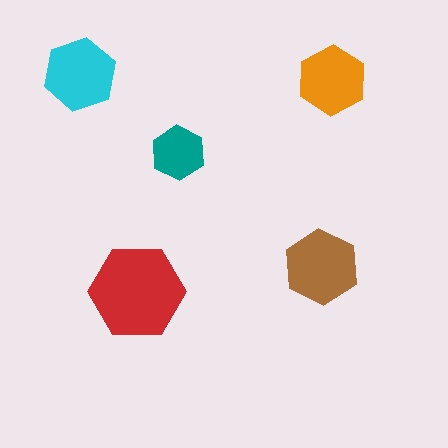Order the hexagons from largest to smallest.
the red one, the brown one, the cyan one, the orange one, the teal one.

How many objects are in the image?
There are 5 objects in the image.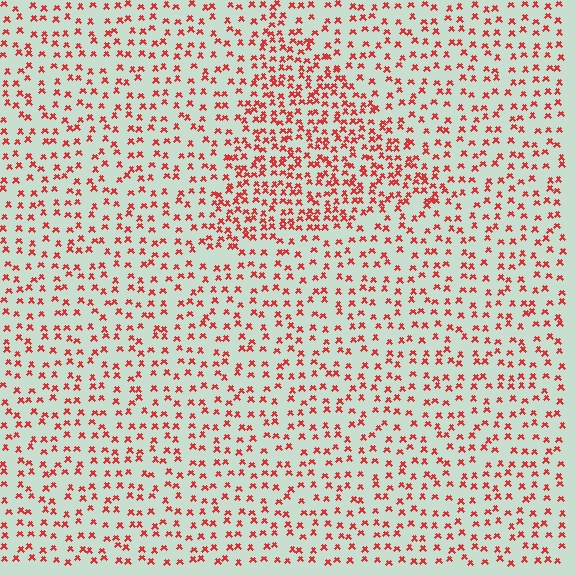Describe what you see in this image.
The image contains small red elements arranged at two different densities. A triangle-shaped region is visible where the elements are more densely packed than the surrounding area.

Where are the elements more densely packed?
The elements are more densely packed inside the triangle boundary.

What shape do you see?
I see a triangle.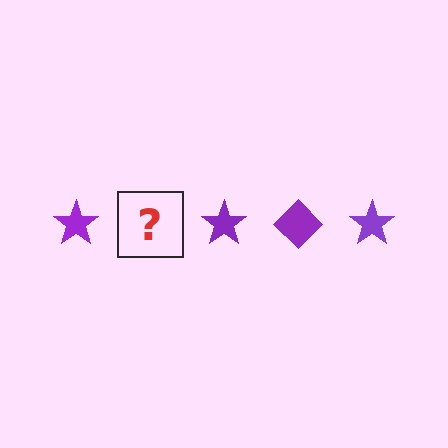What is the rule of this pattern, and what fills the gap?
The rule is that the pattern cycles through star, diamond shapes in purple. The gap should be filled with a purple diamond.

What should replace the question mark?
The question mark should be replaced with a purple diamond.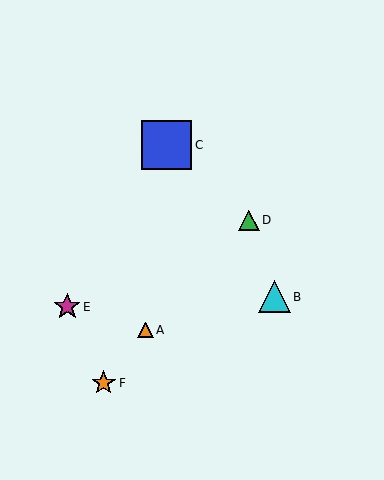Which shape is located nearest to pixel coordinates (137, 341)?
The orange triangle (labeled A) at (146, 330) is nearest to that location.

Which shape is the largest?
The blue square (labeled C) is the largest.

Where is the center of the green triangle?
The center of the green triangle is at (249, 220).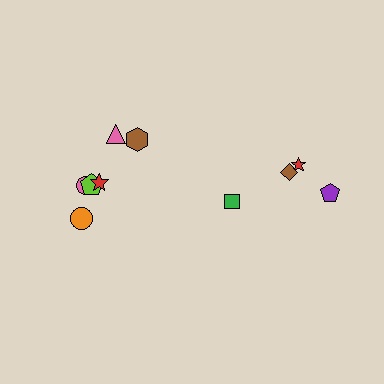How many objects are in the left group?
There are 6 objects.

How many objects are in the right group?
There are 4 objects.